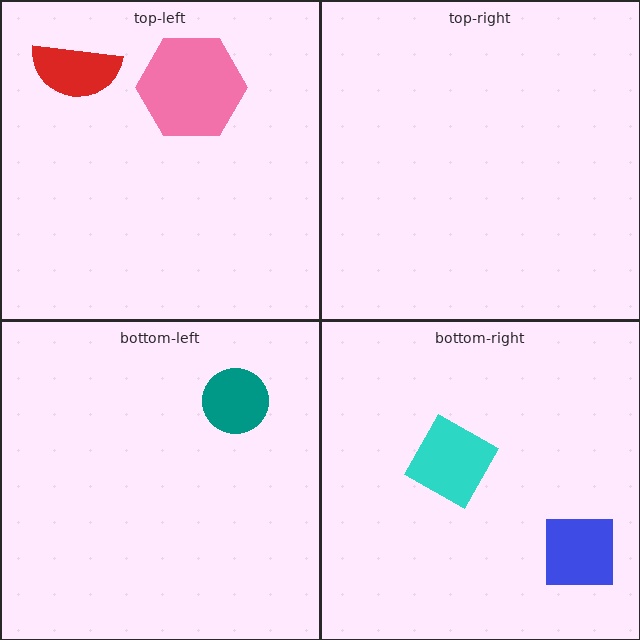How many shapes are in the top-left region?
2.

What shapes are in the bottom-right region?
The blue square, the cyan diamond.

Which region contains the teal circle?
The bottom-left region.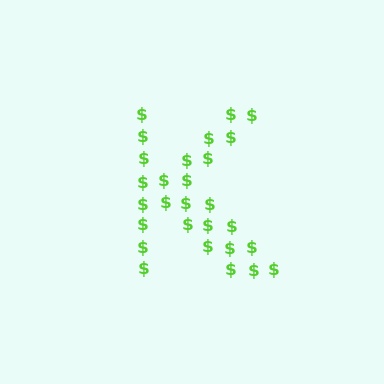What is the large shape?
The large shape is the letter K.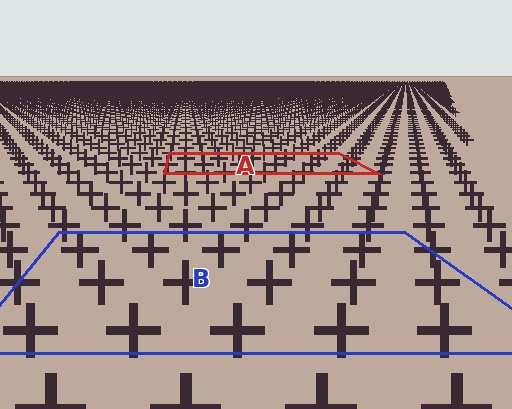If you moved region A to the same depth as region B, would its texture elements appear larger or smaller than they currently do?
They would appear larger. At a closer depth, the same texture elements are projected at a bigger on-screen size.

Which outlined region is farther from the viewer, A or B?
Region A is farther from the viewer — the texture elements inside it appear smaller and more densely packed.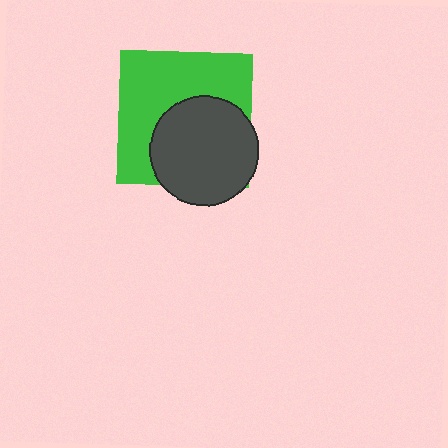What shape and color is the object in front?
The object in front is a dark gray circle.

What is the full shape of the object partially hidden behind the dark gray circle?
The partially hidden object is a green square.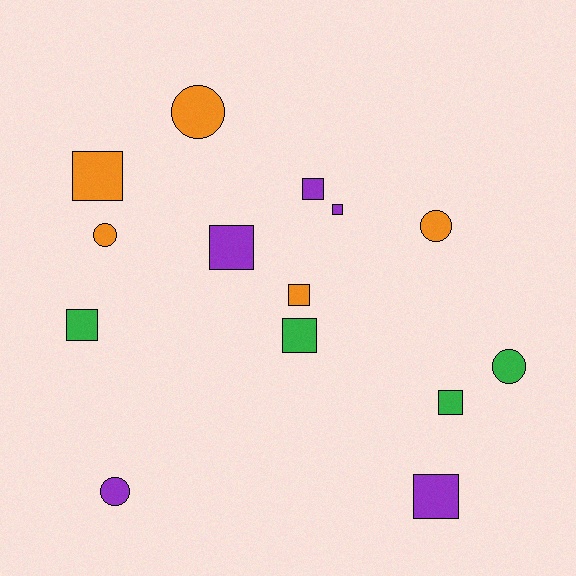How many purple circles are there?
There is 1 purple circle.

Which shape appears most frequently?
Square, with 9 objects.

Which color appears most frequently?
Orange, with 5 objects.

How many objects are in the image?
There are 14 objects.